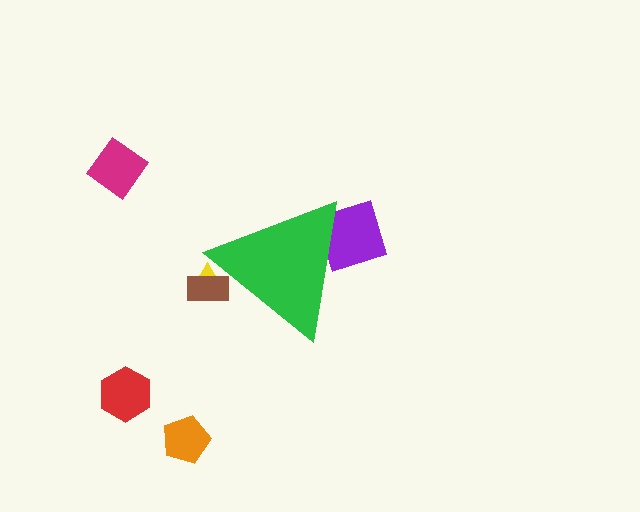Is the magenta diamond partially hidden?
No, the magenta diamond is fully visible.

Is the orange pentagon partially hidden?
No, the orange pentagon is fully visible.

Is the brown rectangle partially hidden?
Yes, the brown rectangle is partially hidden behind the green triangle.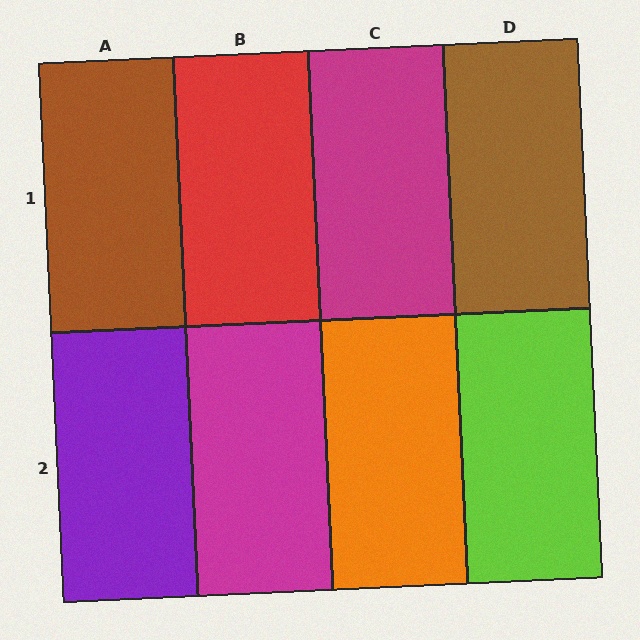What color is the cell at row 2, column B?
Magenta.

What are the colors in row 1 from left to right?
Brown, red, magenta, brown.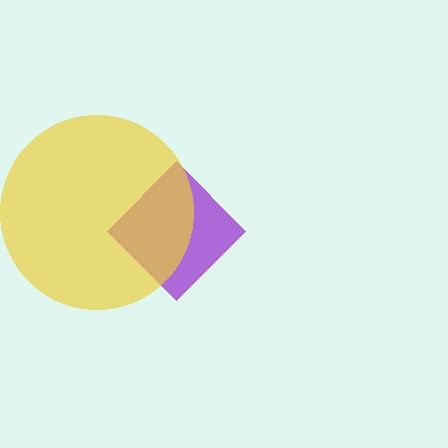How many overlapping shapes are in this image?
There are 2 overlapping shapes in the image.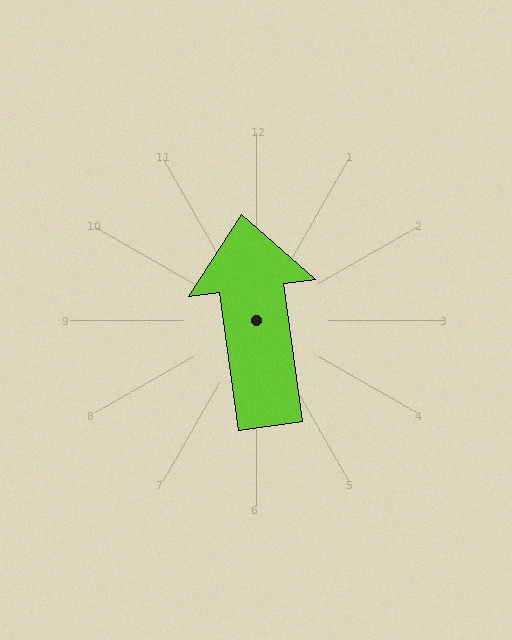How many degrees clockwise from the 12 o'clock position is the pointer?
Approximately 352 degrees.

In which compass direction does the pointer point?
North.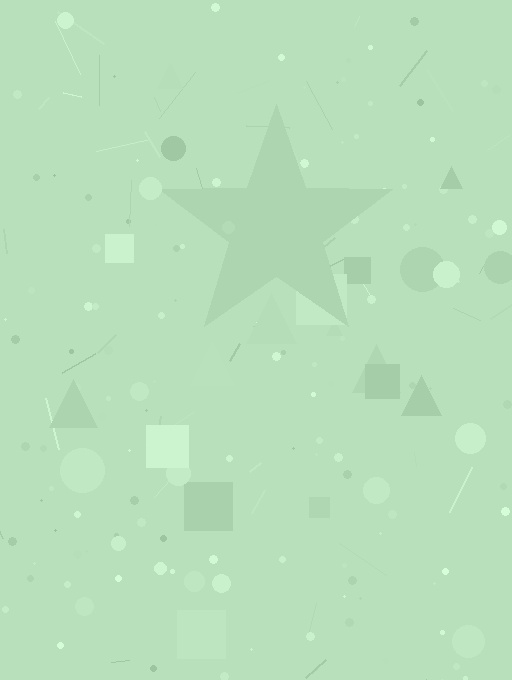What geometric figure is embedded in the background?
A star is embedded in the background.